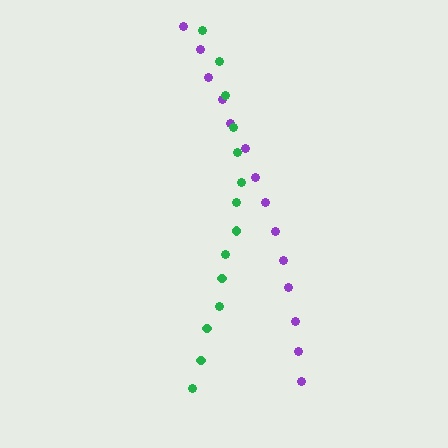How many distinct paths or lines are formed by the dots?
There are 2 distinct paths.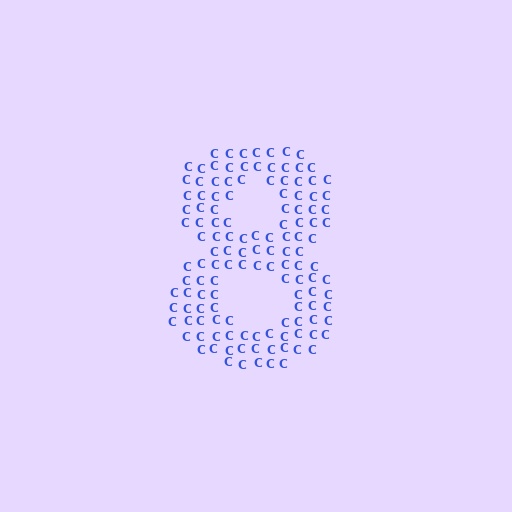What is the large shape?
The large shape is the digit 8.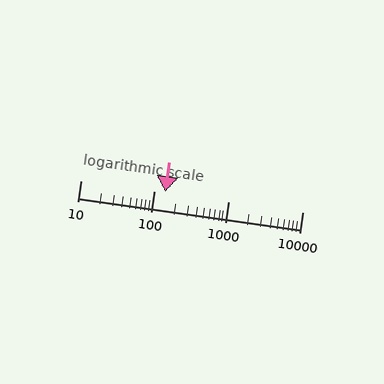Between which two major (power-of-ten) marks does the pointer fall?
The pointer is between 100 and 1000.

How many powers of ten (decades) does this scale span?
The scale spans 3 decades, from 10 to 10000.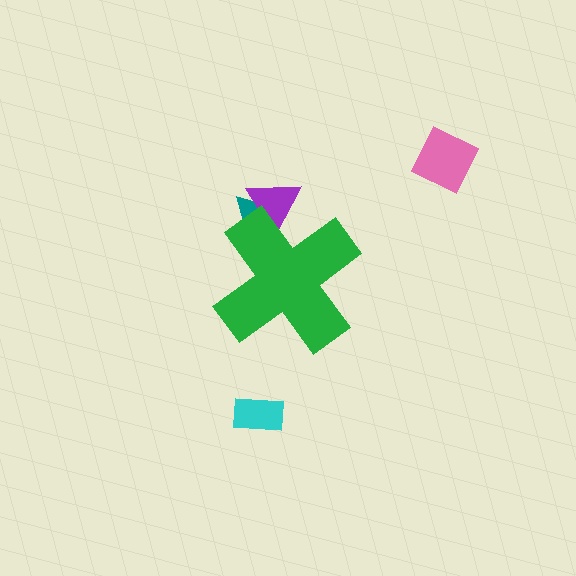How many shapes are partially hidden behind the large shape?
2 shapes are partially hidden.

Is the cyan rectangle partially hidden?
No, the cyan rectangle is fully visible.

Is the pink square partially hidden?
No, the pink square is fully visible.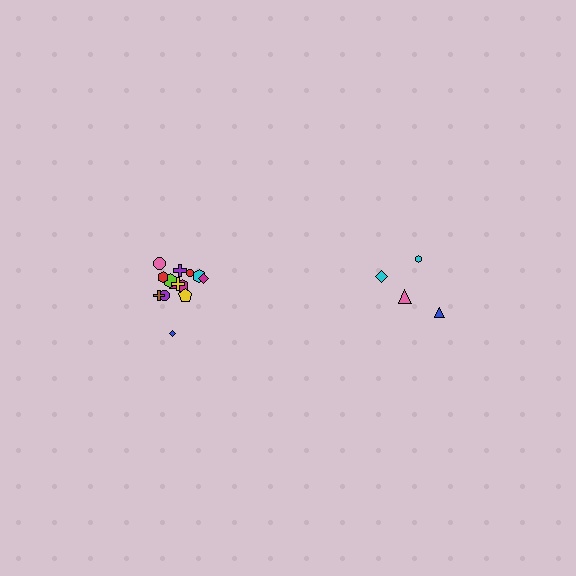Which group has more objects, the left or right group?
The left group.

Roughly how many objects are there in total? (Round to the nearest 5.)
Roughly 20 objects in total.